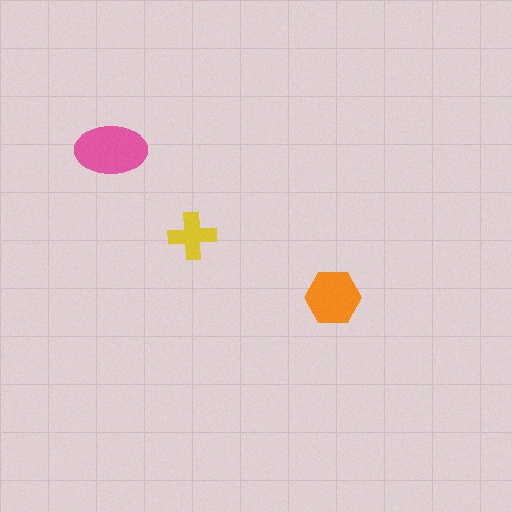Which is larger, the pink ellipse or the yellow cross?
The pink ellipse.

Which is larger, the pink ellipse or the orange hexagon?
The pink ellipse.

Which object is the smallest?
The yellow cross.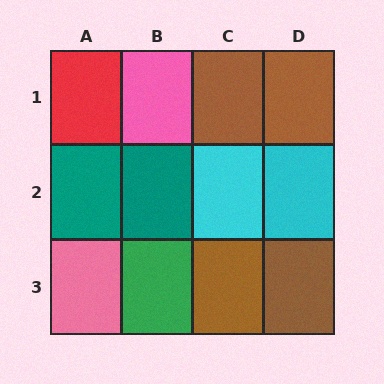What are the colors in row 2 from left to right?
Teal, teal, cyan, cyan.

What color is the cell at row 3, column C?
Brown.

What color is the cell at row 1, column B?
Pink.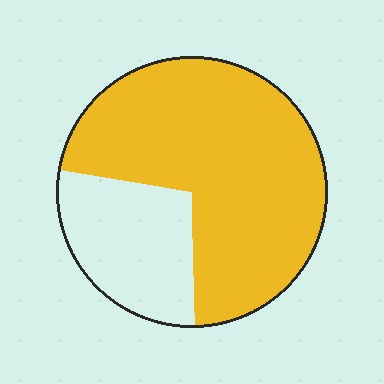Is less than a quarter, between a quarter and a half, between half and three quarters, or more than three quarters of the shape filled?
Between half and three quarters.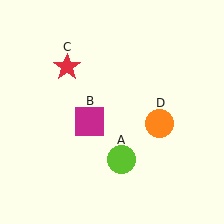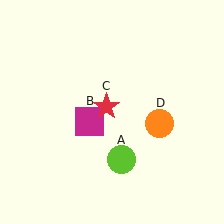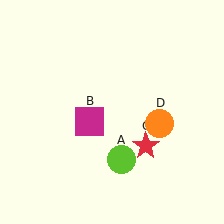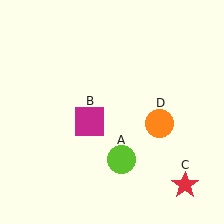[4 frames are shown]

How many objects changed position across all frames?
1 object changed position: red star (object C).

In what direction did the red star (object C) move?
The red star (object C) moved down and to the right.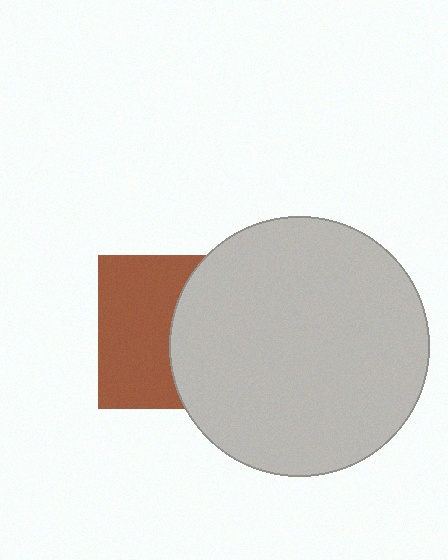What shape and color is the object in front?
The object in front is a light gray circle.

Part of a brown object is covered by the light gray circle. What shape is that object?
It is a square.